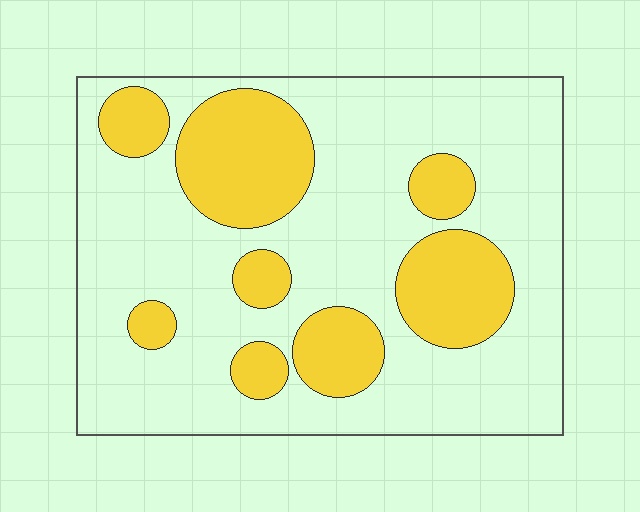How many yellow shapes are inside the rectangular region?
8.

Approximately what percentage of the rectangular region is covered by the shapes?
Approximately 30%.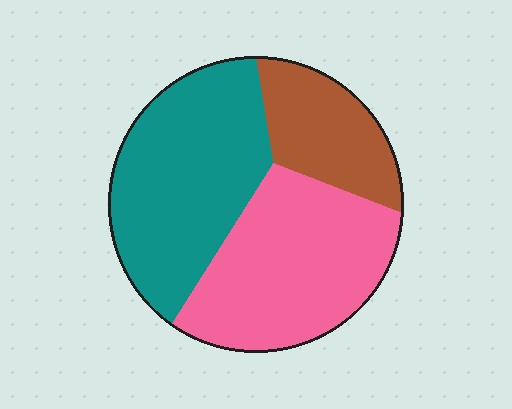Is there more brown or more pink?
Pink.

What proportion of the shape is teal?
Teal takes up about two fifths (2/5) of the shape.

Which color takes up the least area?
Brown, at roughly 20%.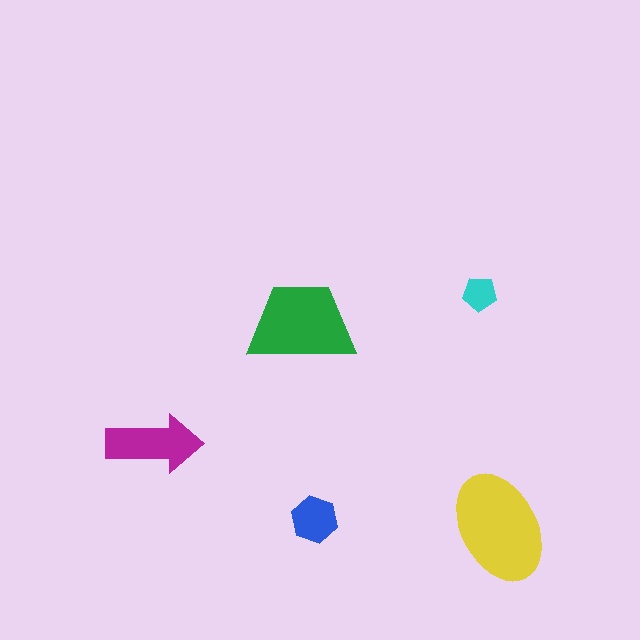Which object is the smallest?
The cyan pentagon.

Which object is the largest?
The yellow ellipse.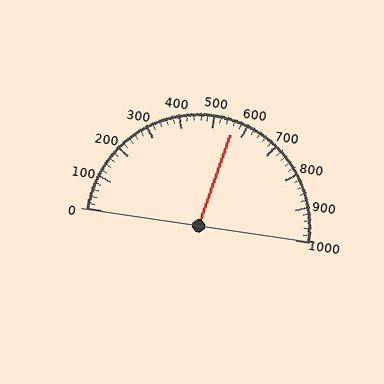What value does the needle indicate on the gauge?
The needle indicates approximately 560.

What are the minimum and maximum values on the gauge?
The gauge ranges from 0 to 1000.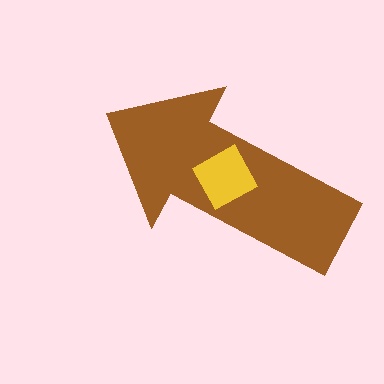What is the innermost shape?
The yellow diamond.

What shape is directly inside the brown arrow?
The yellow diamond.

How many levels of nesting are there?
2.